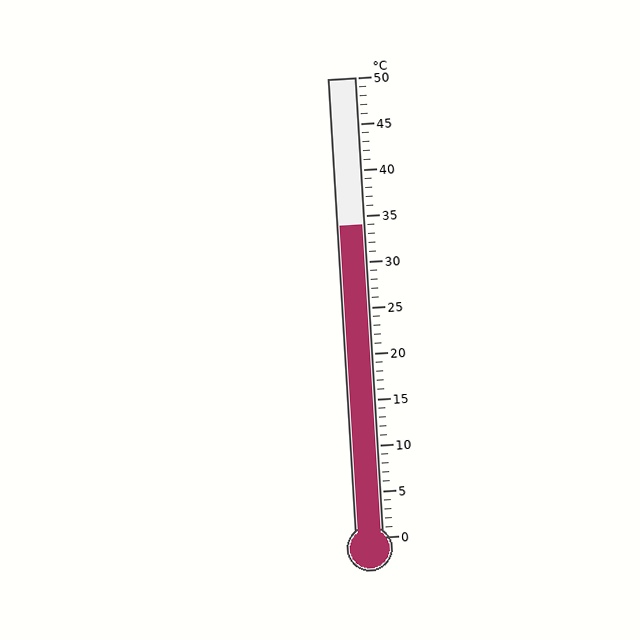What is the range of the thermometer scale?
The thermometer scale ranges from 0°C to 50°C.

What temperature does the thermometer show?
The thermometer shows approximately 34°C.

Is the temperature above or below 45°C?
The temperature is below 45°C.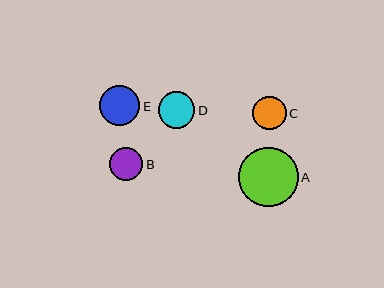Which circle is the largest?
Circle A is the largest with a size of approximately 60 pixels.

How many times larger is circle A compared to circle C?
Circle A is approximately 1.8 times the size of circle C.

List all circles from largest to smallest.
From largest to smallest: A, E, D, C, B.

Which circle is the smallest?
Circle B is the smallest with a size of approximately 33 pixels.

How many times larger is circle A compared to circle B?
Circle A is approximately 1.8 times the size of circle B.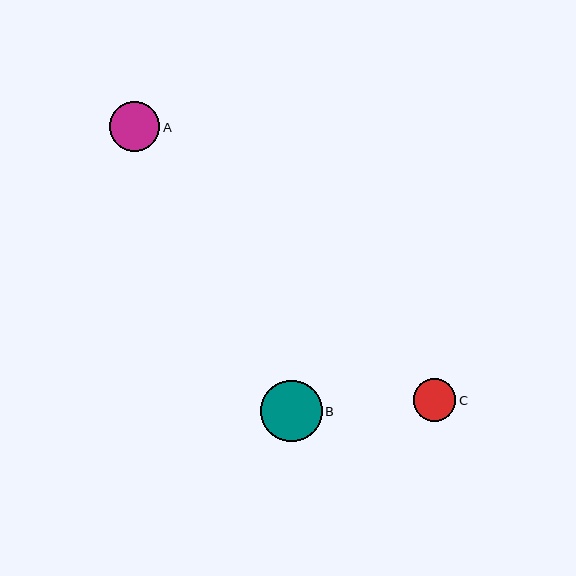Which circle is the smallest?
Circle C is the smallest with a size of approximately 43 pixels.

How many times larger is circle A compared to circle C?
Circle A is approximately 1.2 times the size of circle C.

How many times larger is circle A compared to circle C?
Circle A is approximately 1.2 times the size of circle C.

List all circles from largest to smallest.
From largest to smallest: B, A, C.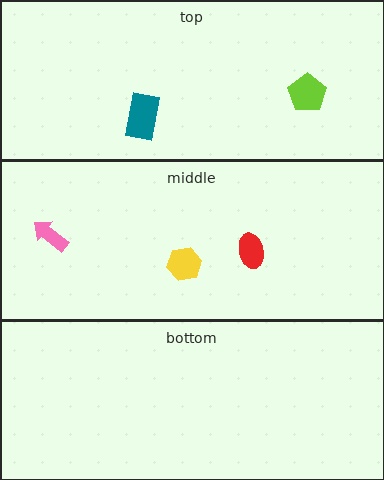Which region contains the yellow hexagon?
The middle region.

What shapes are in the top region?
The lime pentagon, the teal rectangle.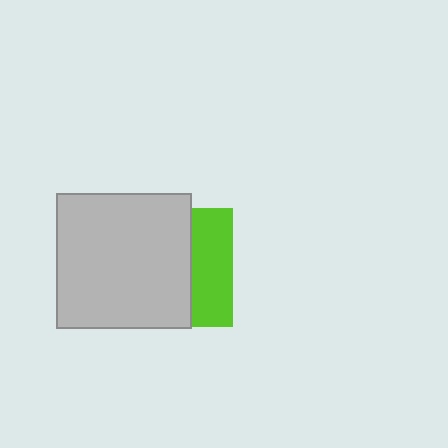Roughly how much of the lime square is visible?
A small part of it is visible (roughly 35%).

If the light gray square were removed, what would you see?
You would see the complete lime square.